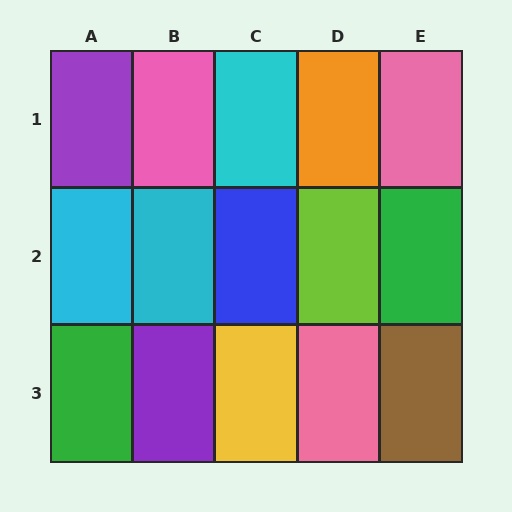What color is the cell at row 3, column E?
Brown.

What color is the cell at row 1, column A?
Purple.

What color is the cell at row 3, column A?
Green.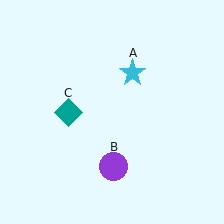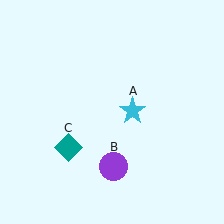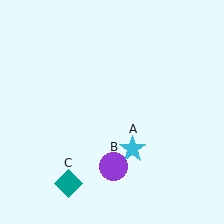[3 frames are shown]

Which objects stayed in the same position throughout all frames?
Purple circle (object B) remained stationary.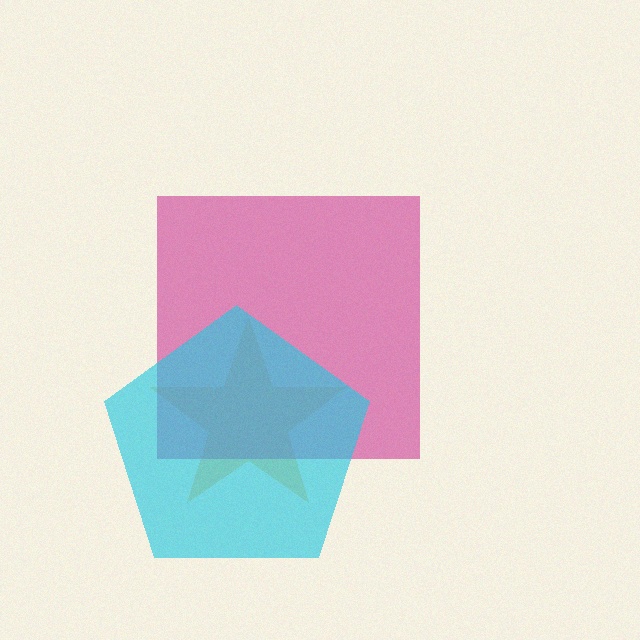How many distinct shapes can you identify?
There are 3 distinct shapes: an orange star, a magenta square, a cyan pentagon.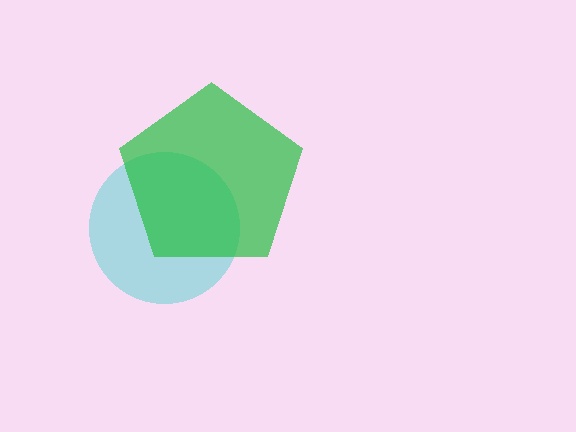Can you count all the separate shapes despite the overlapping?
Yes, there are 2 separate shapes.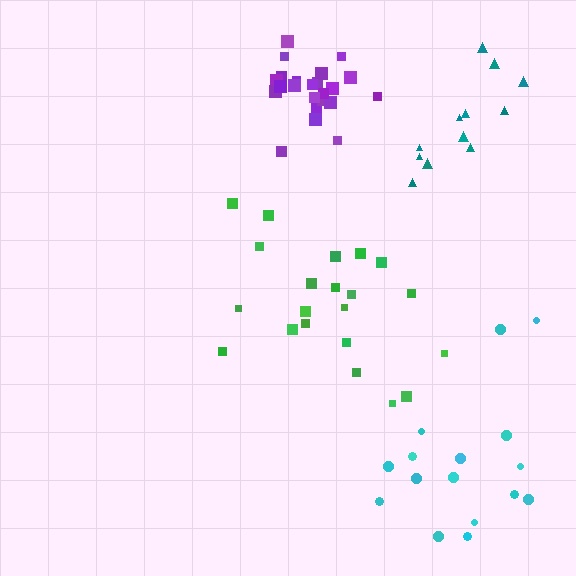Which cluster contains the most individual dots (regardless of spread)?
Purple (23).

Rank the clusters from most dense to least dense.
purple, teal, green, cyan.